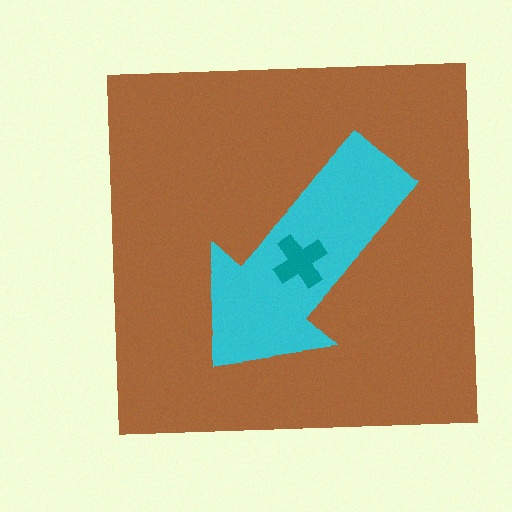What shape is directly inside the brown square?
The cyan arrow.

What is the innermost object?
The teal cross.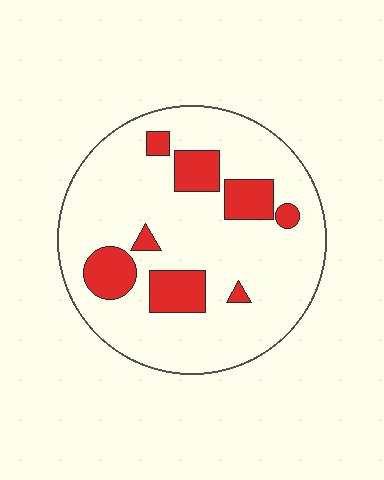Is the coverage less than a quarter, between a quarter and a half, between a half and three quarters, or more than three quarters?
Less than a quarter.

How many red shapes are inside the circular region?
8.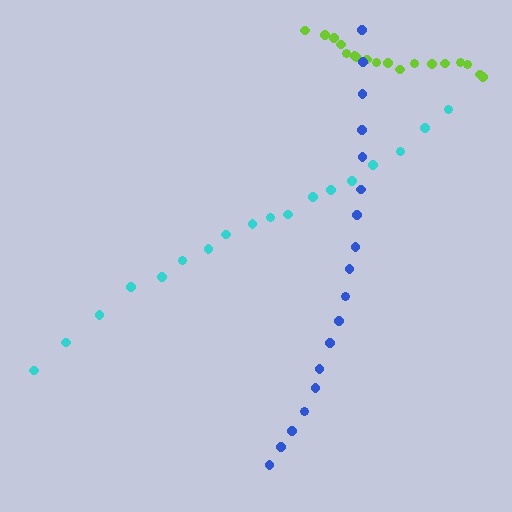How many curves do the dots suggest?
There are 3 distinct paths.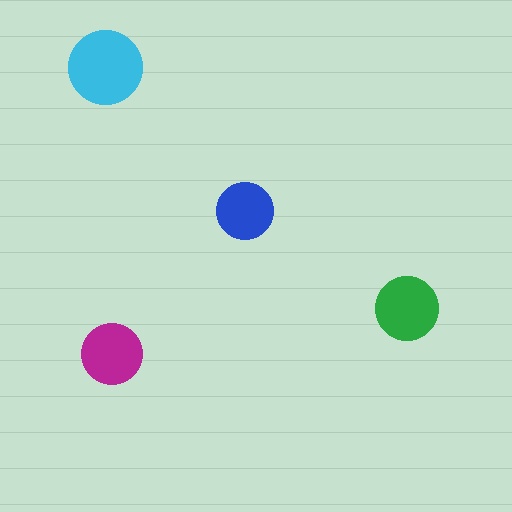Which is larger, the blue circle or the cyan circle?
The cyan one.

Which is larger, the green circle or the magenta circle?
The green one.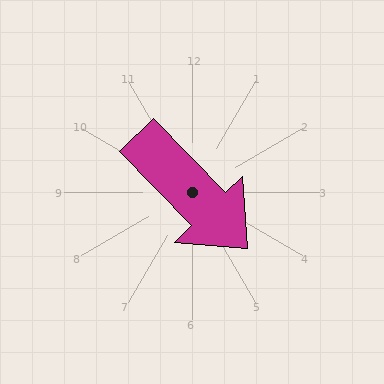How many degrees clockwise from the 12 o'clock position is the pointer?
Approximately 136 degrees.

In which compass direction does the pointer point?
Southeast.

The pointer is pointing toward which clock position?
Roughly 5 o'clock.